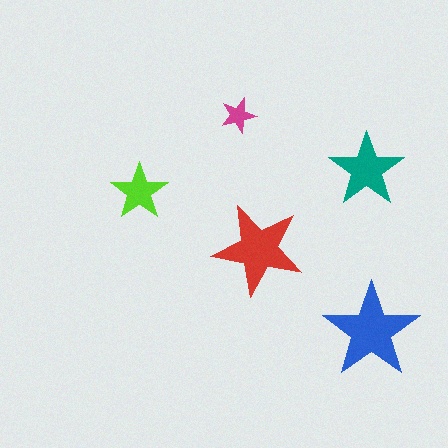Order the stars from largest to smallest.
the blue one, the red one, the teal one, the lime one, the magenta one.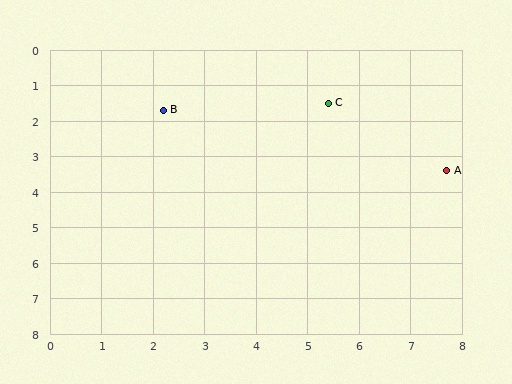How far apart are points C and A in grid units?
Points C and A are about 3.0 grid units apart.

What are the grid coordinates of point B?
Point B is at approximately (2.2, 1.7).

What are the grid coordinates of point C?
Point C is at approximately (5.4, 1.5).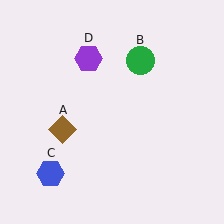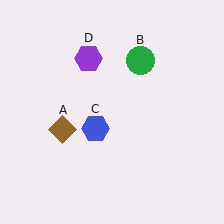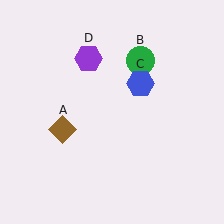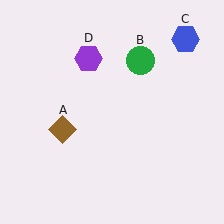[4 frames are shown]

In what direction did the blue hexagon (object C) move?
The blue hexagon (object C) moved up and to the right.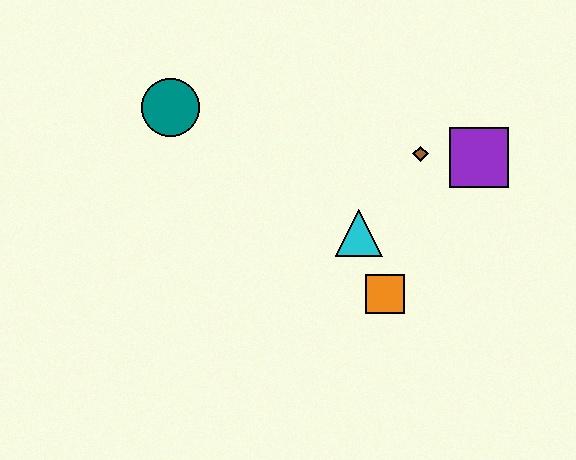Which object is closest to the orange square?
The cyan triangle is closest to the orange square.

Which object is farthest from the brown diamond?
The teal circle is farthest from the brown diamond.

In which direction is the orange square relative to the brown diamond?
The orange square is below the brown diamond.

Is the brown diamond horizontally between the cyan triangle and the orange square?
No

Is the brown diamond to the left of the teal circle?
No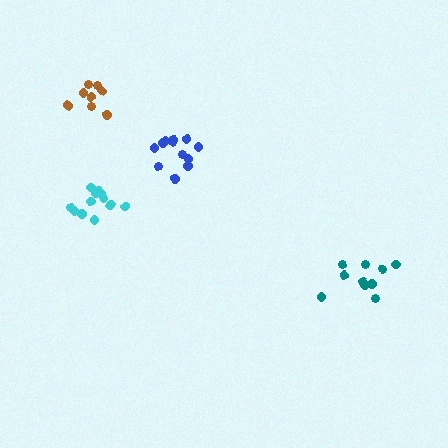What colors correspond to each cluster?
The clusters are colored: brown, cyan, teal, blue.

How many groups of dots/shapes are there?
There are 4 groups.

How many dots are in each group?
Group 1: 8 dots, Group 2: 12 dots, Group 3: 10 dots, Group 4: 12 dots (42 total).